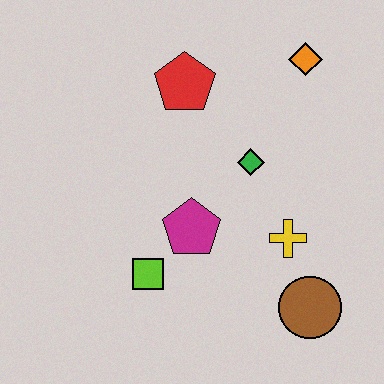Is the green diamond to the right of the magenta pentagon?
Yes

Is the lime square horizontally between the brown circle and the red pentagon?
No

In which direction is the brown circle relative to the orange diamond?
The brown circle is below the orange diamond.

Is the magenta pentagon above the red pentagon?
No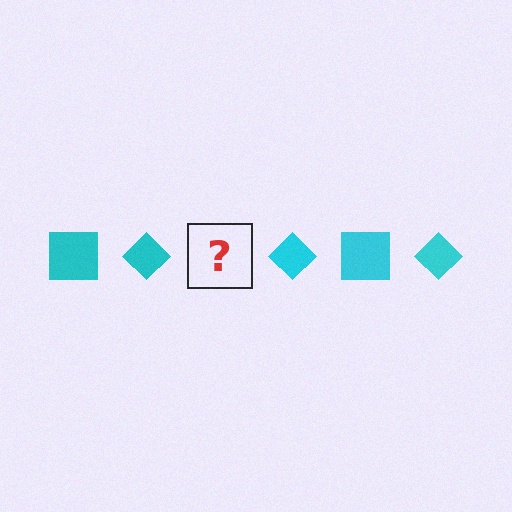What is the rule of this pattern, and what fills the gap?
The rule is that the pattern cycles through square, diamond shapes in cyan. The gap should be filled with a cyan square.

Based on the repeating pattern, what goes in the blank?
The blank should be a cyan square.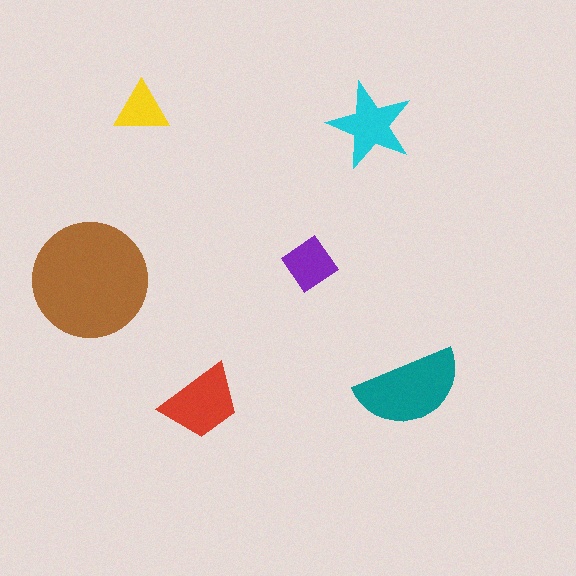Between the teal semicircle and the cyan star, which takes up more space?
The teal semicircle.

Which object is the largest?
The brown circle.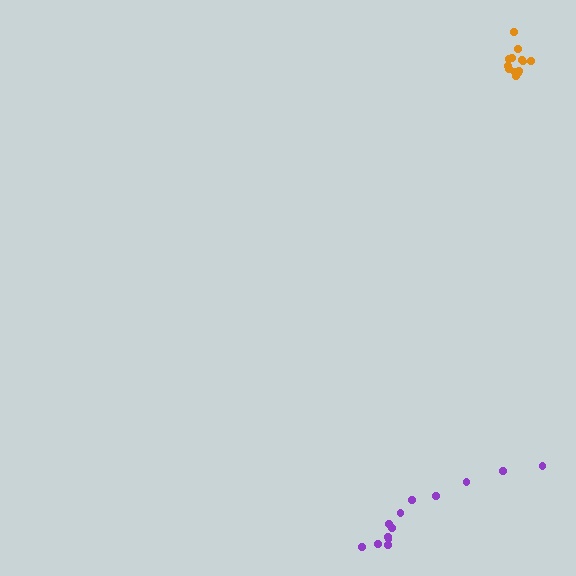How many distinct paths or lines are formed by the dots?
There are 2 distinct paths.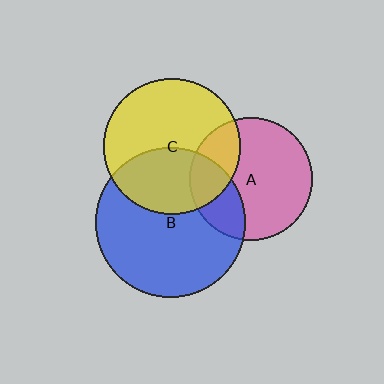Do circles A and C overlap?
Yes.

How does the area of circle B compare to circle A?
Approximately 1.5 times.